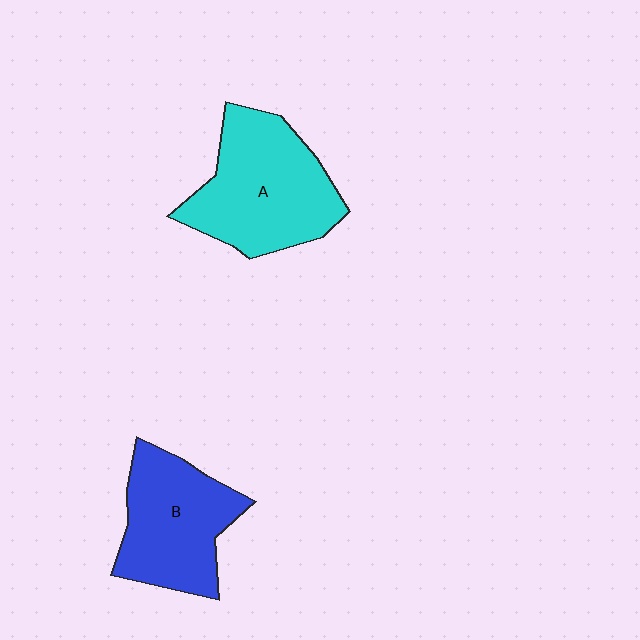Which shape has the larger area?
Shape A (cyan).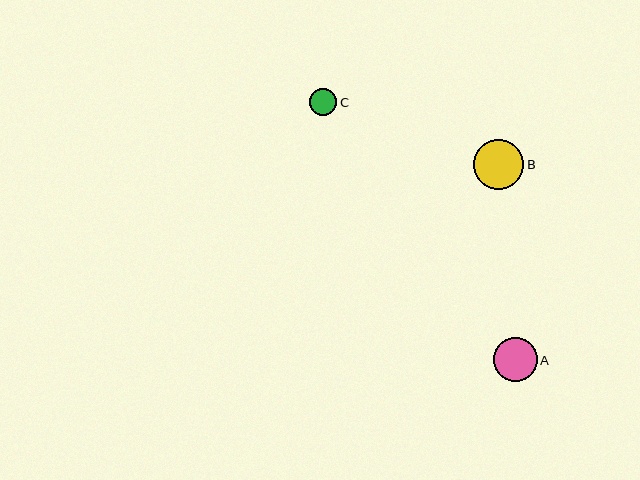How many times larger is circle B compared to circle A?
Circle B is approximately 1.1 times the size of circle A.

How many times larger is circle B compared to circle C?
Circle B is approximately 1.9 times the size of circle C.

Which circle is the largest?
Circle B is the largest with a size of approximately 50 pixels.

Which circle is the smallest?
Circle C is the smallest with a size of approximately 27 pixels.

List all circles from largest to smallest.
From largest to smallest: B, A, C.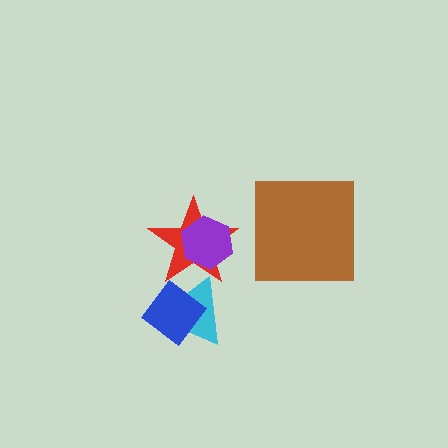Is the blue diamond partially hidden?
Yes, it is partially covered by another shape.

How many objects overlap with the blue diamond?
2 objects overlap with the blue diamond.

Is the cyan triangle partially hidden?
Yes, it is partially covered by another shape.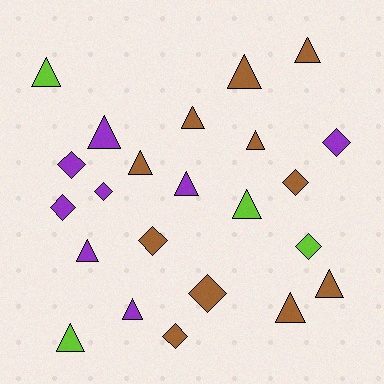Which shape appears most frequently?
Triangle, with 14 objects.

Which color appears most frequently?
Brown, with 11 objects.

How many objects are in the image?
There are 23 objects.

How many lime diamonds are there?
There is 1 lime diamond.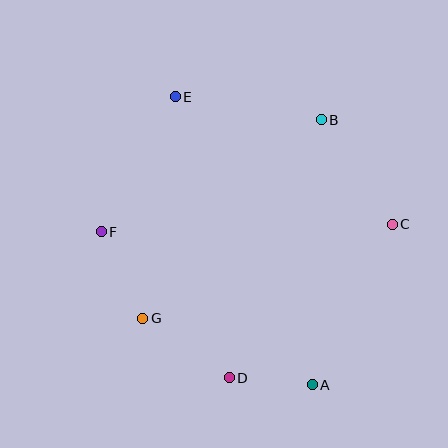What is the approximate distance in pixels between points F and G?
The distance between F and G is approximately 96 pixels.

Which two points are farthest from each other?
Points A and E are farthest from each other.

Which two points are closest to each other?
Points A and D are closest to each other.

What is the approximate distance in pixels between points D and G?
The distance between D and G is approximately 105 pixels.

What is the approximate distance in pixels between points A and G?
The distance between A and G is approximately 182 pixels.